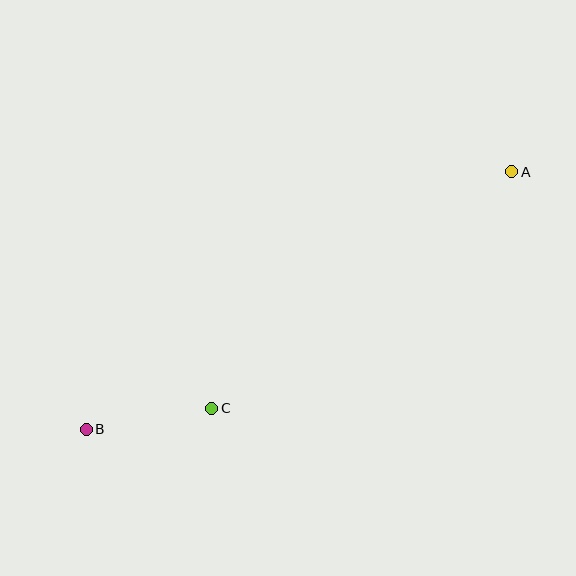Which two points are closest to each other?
Points B and C are closest to each other.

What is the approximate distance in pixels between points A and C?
The distance between A and C is approximately 382 pixels.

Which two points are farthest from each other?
Points A and B are farthest from each other.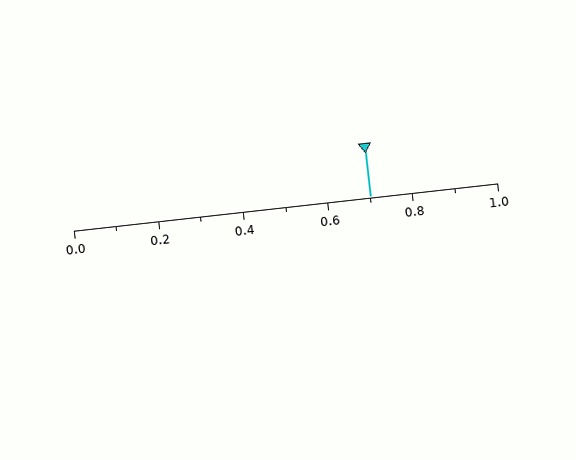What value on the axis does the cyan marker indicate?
The marker indicates approximately 0.7.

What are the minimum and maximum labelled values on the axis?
The axis runs from 0.0 to 1.0.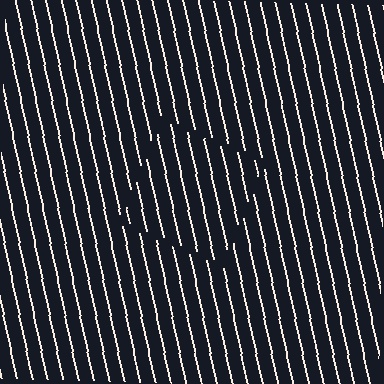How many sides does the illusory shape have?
4 sides — the line-ends trace a square.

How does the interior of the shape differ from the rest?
The interior of the shape contains the same grating, shifted by half a period — the contour is defined by the phase discontinuity where line-ends from the inner and outer gratings abut.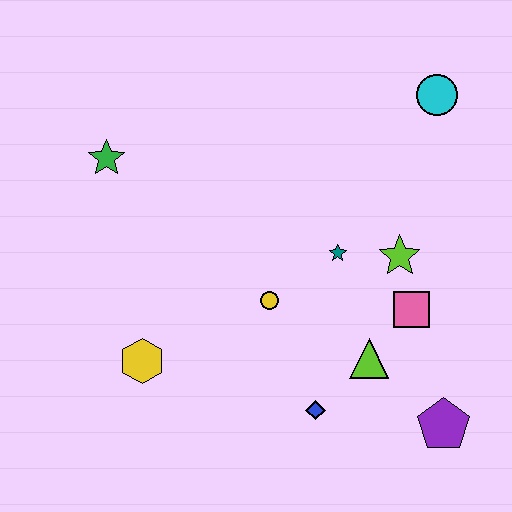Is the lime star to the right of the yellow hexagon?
Yes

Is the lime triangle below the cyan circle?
Yes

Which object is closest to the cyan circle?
The lime star is closest to the cyan circle.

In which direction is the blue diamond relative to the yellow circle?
The blue diamond is below the yellow circle.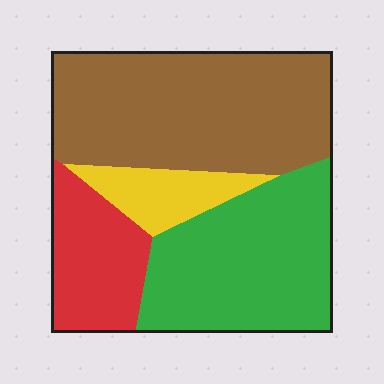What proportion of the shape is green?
Green covers 33% of the shape.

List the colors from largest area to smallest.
From largest to smallest: brown, green, red, yellow.